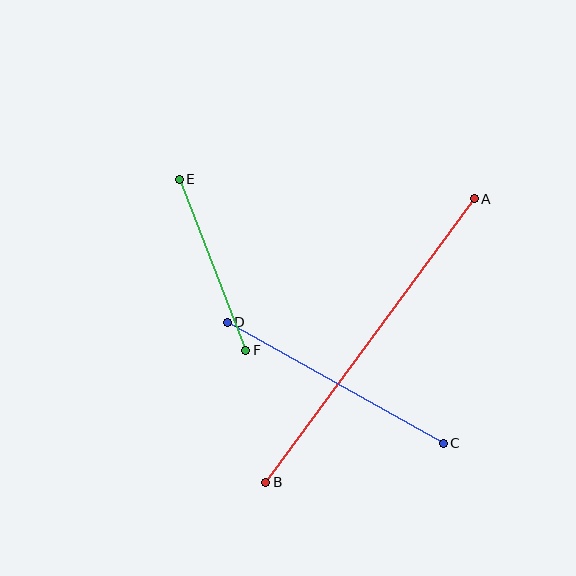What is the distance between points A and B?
The distance is approximately 352 pixels.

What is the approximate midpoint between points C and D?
The midpoint is at approximately (335, 383) pixels.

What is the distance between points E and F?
The distance is approximately 183 pixels.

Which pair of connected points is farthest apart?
Points A and B are farthest apart.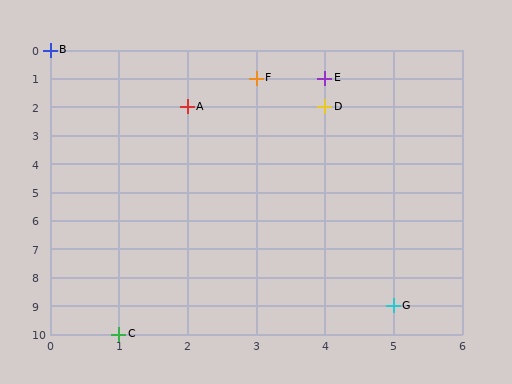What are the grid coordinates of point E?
Point E is at grid coordinates (4, 1).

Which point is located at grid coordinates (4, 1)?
Point E is at (4, 1).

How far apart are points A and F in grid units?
Points A and F are 1 column and 1 row apart (about 1.4 grid units diagonally).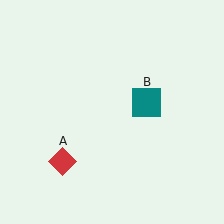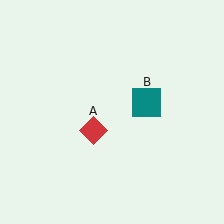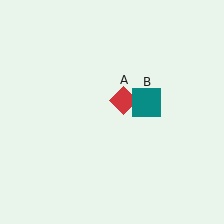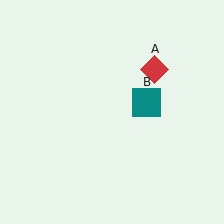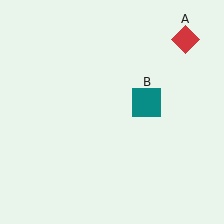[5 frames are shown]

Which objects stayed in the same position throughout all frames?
Teal square (object B) remained stationary.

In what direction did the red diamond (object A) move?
The red diamond (object A) moved up and to the right.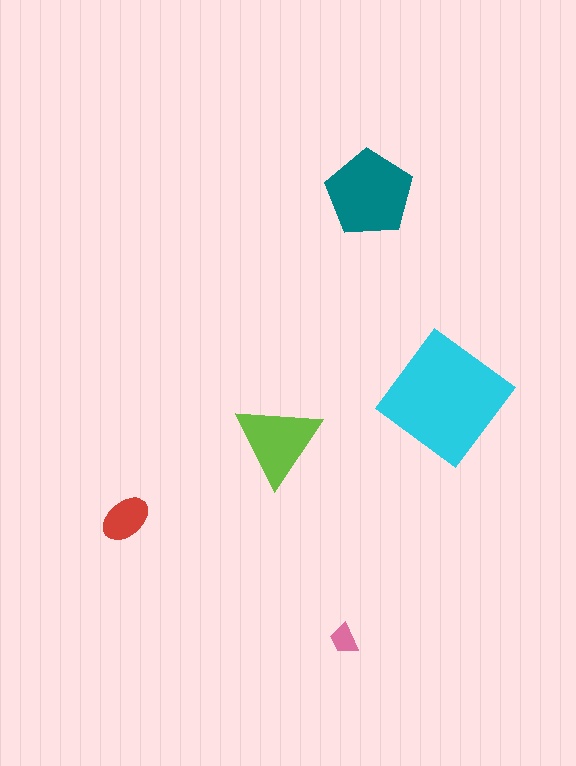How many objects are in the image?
There are 5 objects in the image.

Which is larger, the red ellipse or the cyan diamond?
The cyan diamond.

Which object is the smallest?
The pink trapezoid.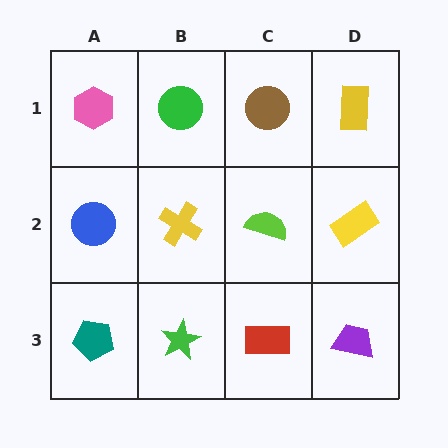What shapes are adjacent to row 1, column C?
A lime semicircle (row 2, column C), a green circle (row 1, column B), a yellow rectangle (row 1, column D).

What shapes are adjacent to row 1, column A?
A blue circle (row 2, column A), a green circle (row 1, column B).